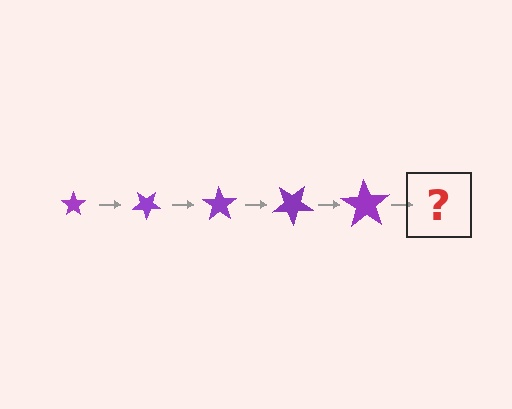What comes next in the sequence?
The next element should be a star, larger than the previous one and rotated 175 degrees from the start.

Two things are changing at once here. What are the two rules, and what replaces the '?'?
The two rules are that the star grows larger each step and it rotates 35 degrees each step. The '?' should be a star, larger than the previous one and rotated 175 degrees from the start.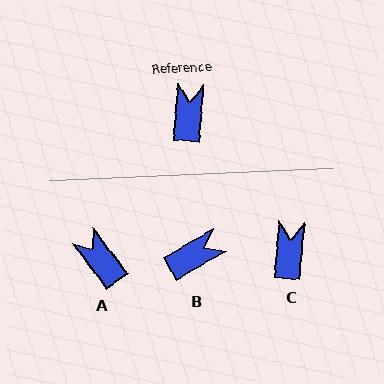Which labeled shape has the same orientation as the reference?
C.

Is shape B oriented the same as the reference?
No, it is off by about 54 degrees.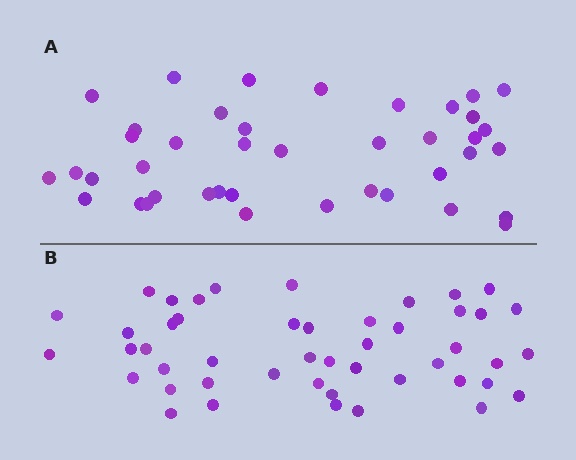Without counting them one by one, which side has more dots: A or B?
Region B (the bottom region) has more dots.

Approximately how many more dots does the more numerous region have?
Region B has about 6 more dots than region A.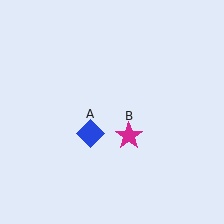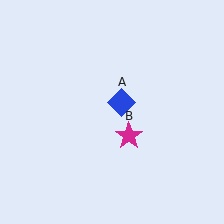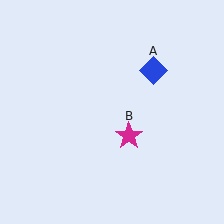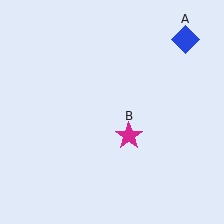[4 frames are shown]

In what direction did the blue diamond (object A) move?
The blue diamond (object A) moved up and to the right.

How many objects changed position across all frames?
1 object changed position: blue diamond (object A).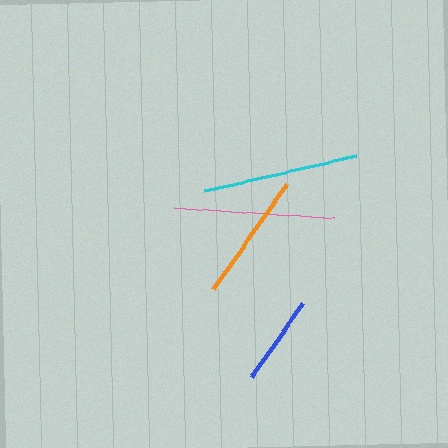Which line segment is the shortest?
The blue line is the shortest at approximately 90 pixels.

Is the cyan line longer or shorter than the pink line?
The pink line is longer than the cyan line.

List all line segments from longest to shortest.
From longest to shortest: pink, cyan, orange, blue.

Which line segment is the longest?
The pink line is the longest at approximately 161 pixels.